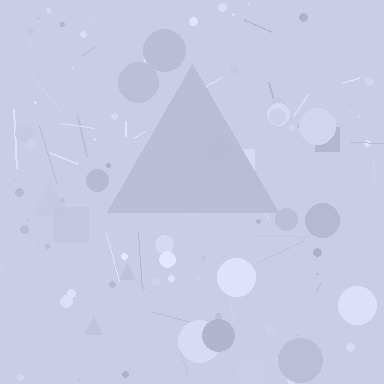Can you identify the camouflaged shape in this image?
The camouflaged shape is a triangle.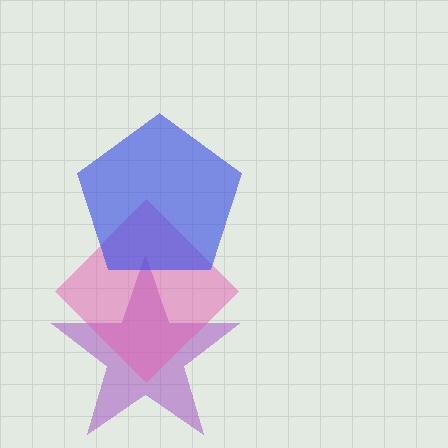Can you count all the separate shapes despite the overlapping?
Yes, there are 3 separate shapes.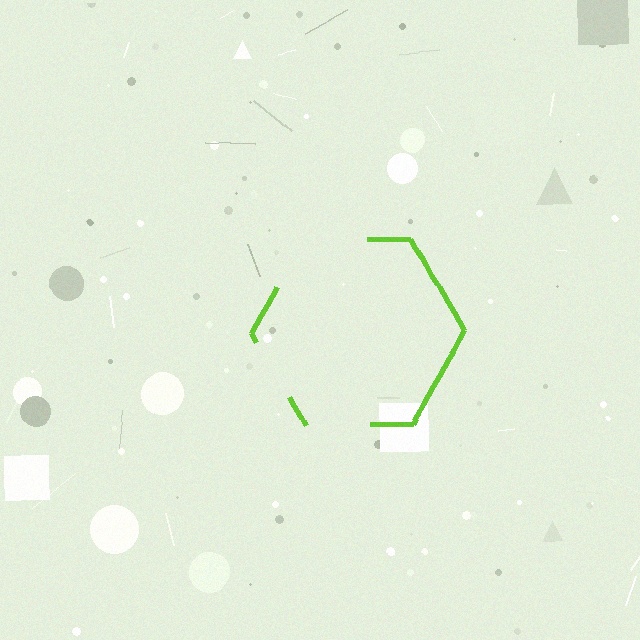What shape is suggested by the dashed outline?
The dashed outline suggests a hexagon.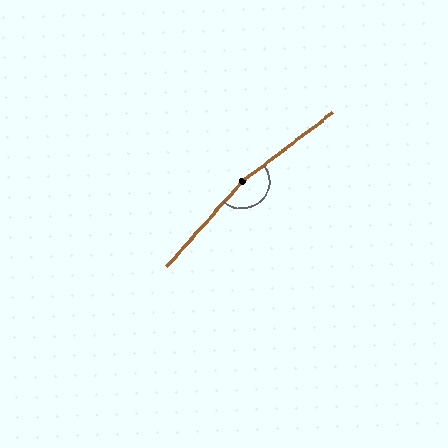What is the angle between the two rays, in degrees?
Approximately 168 degrees.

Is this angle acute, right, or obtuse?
It is obtuse.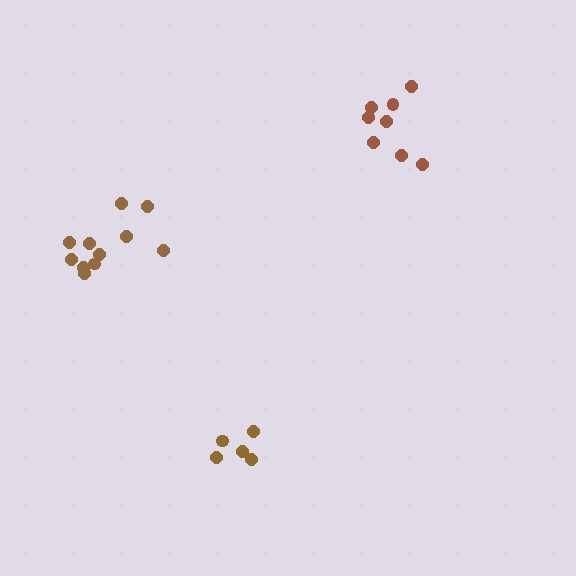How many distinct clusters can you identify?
There are 3 distinct clusters.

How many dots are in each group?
Group 1: 11 dots, Group 2: 8 dots, Group 3: 5 dots (24 total).